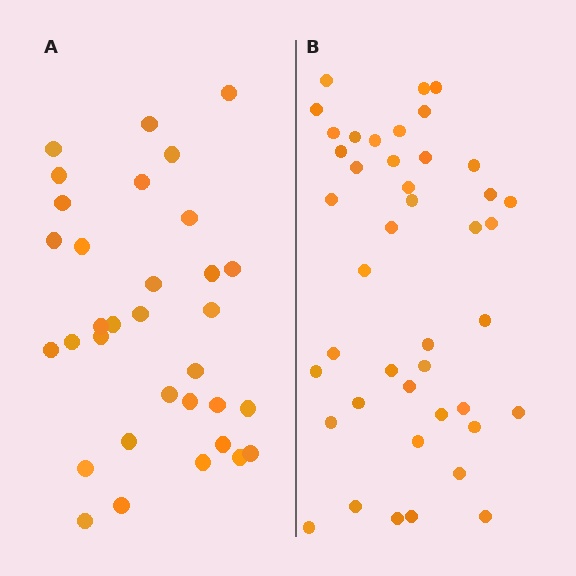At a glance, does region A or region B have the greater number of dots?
Region B (the right region) has more dots.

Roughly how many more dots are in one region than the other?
Region B has roughly 10 or so more dots than region A.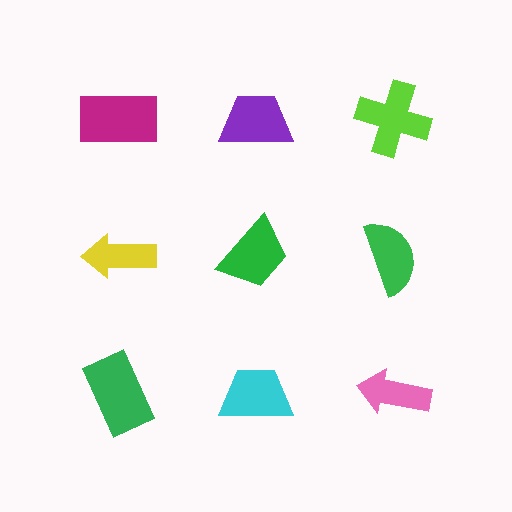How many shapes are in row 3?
3 shapes.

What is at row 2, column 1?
A yellow arrow.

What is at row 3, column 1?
A green rectangle.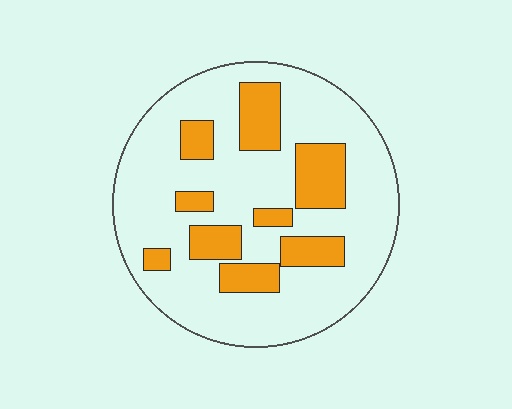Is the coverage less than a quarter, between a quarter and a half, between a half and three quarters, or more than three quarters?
Less than a quarter.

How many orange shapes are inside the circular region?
9.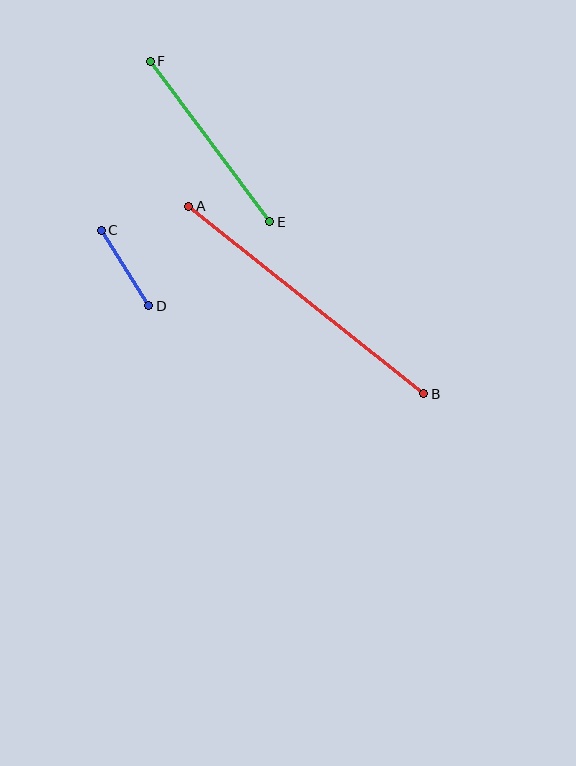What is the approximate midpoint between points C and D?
The midpoint is at approximately (125, 268) pixels.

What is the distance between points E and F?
The distance is approximately 200 pixels.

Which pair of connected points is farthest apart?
Points A and B are farthest apart.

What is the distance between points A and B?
The distance is approximately 301 pixels.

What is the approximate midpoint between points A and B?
The midpoint is at approximately (306, 300) pixels.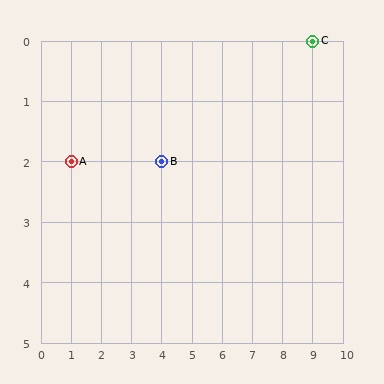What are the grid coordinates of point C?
Point C is at grid coordinates (9, 0).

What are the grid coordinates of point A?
Point A is at grid coordinates (1, 2).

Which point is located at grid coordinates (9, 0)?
Point C is at (9, 0).